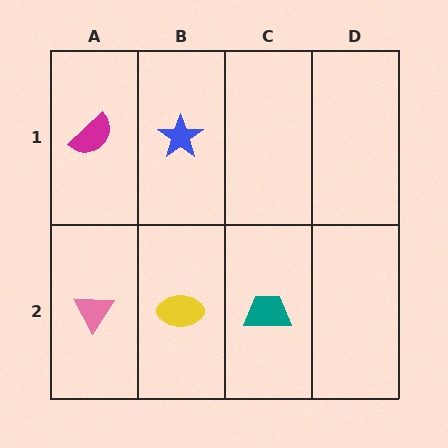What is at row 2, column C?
A teal trapezoid.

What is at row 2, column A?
A pink triangle.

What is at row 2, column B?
A yellow ellipse.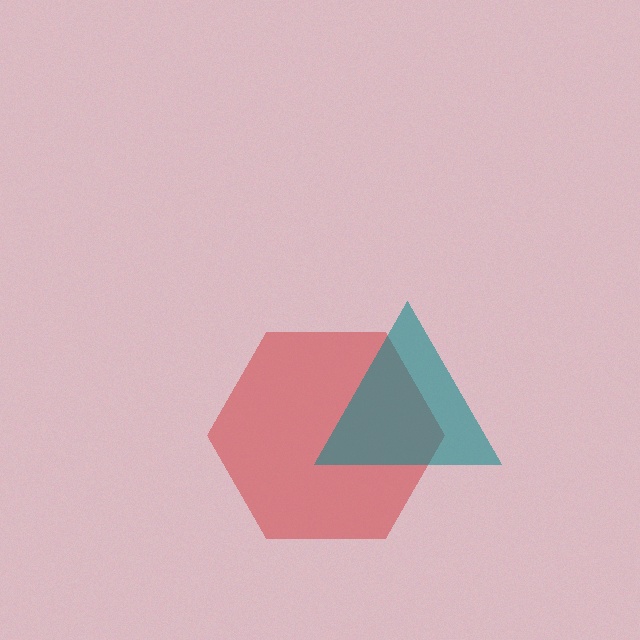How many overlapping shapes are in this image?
There are 2 overlapping shapes in the image.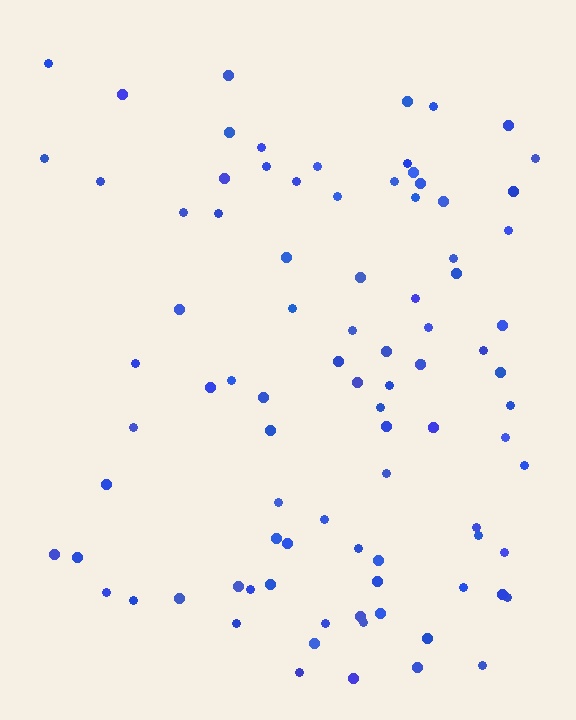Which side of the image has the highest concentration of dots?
The right.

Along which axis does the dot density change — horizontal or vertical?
Horizontal.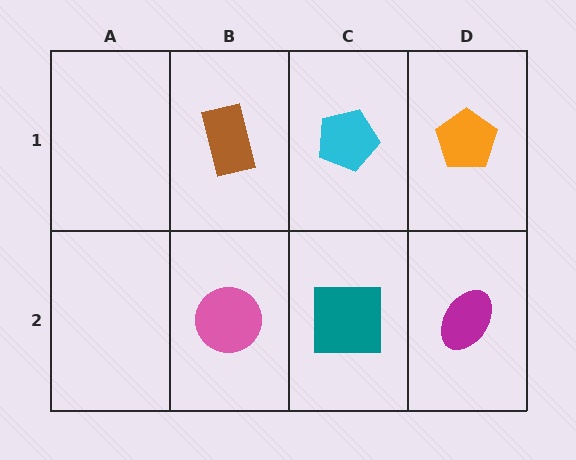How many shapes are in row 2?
3 shapes.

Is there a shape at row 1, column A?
No, that cell is empty.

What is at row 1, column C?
A cyan pentagon.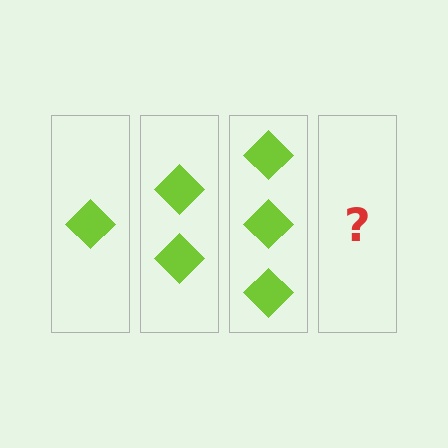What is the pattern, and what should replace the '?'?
The pattern is that each step adds one more diamond. The '?' should be 4 diamonds.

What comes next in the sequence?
The next element should be 4 diamonds.